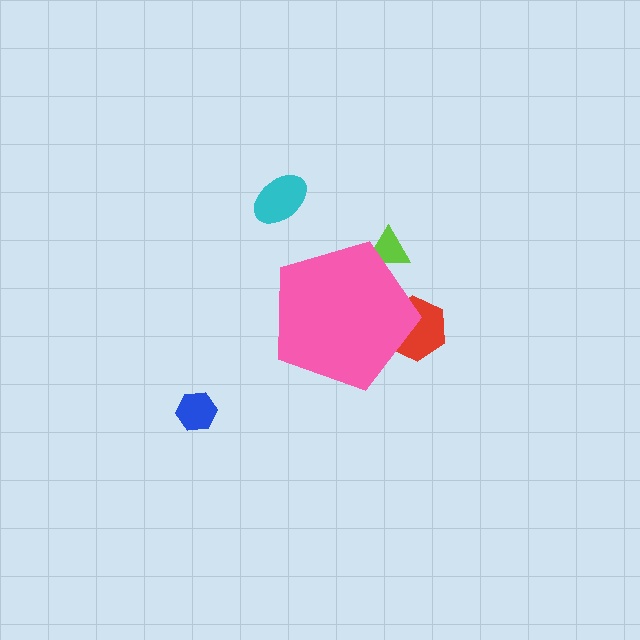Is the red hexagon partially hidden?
Yes, the red hexagon is partially hidden behind the pink pentagon.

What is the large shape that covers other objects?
A pink pentagon.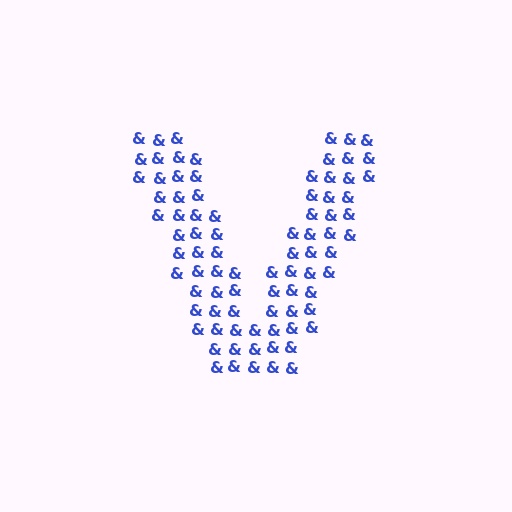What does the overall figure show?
The overall figure shows the letter V.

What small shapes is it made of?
It is made of small ampersands.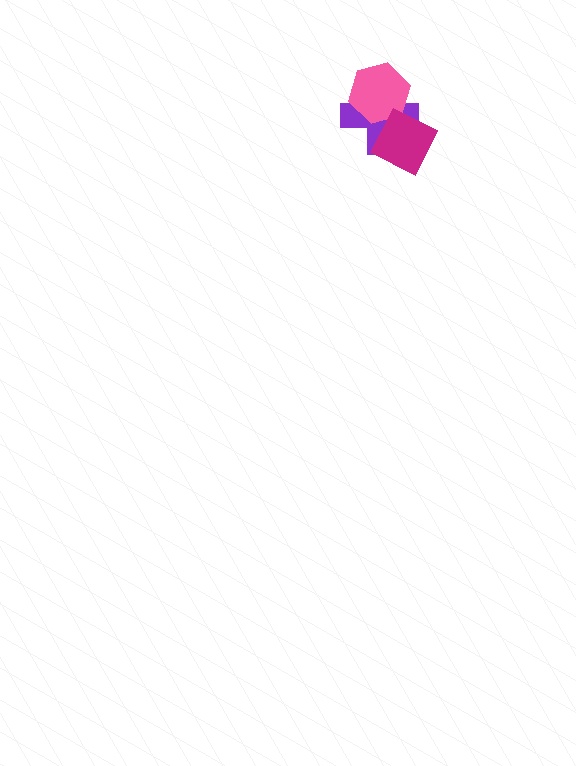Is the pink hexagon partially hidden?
Yes, it is partially covered by another shape.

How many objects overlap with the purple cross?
2 objects overlap with the purple cross.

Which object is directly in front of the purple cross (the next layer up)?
The pink hexagon is directly in front of the purple cross.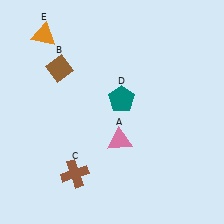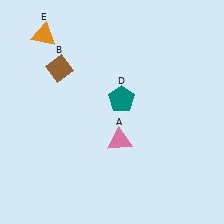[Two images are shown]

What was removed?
The brown cross (C) was removed in Image 2.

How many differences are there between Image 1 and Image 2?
There is 1 difference between the two images.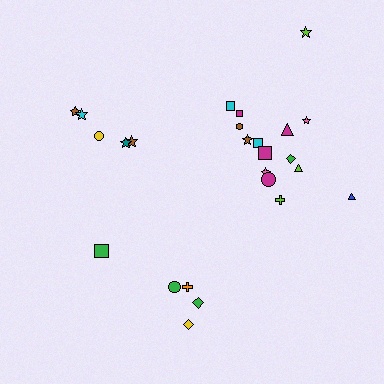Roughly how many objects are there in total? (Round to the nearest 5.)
Roughly 25 objects in total.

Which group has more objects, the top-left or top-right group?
The top-right group.